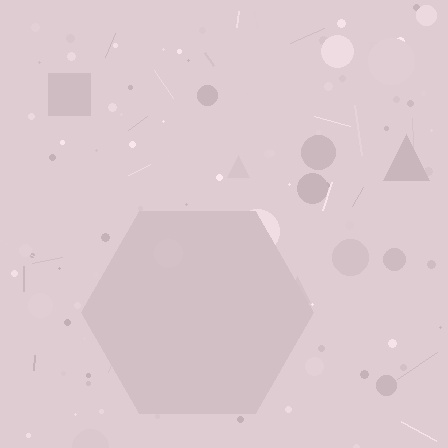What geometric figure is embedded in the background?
A hexagon is embedded in the background.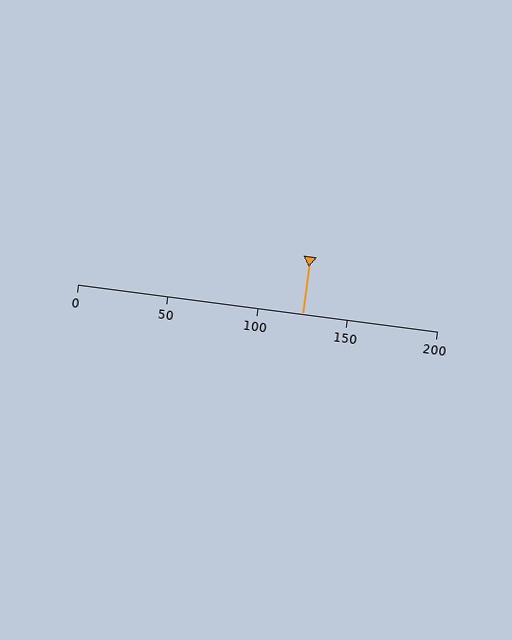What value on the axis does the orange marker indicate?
The marker indicates approximately 125.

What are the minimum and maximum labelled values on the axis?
The axis runs from 0 to 200.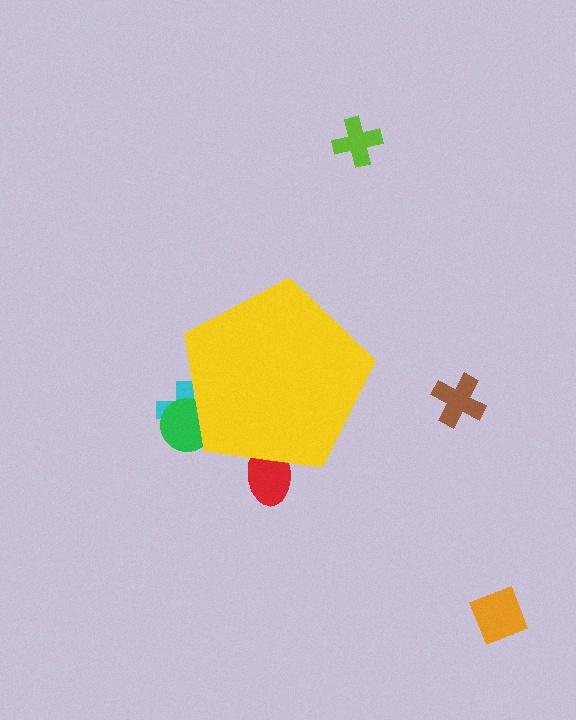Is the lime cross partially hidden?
No, the lime cross is fully visible.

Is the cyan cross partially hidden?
Yes, the cyan cross is partially hidden behind the yellow pentagon.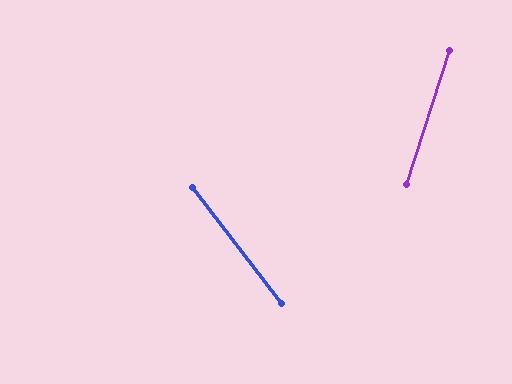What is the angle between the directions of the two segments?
Approximately 55 degrees.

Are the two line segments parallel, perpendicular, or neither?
Neither parallel nor perpendicular — they differ by about 55°.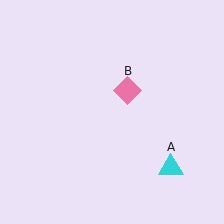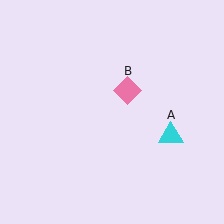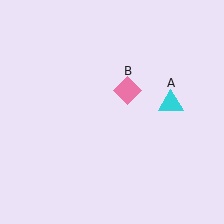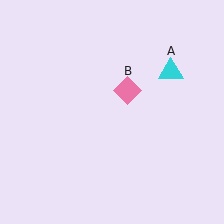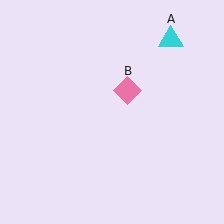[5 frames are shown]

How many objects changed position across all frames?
1 object changed position: cyan triangle (object A).